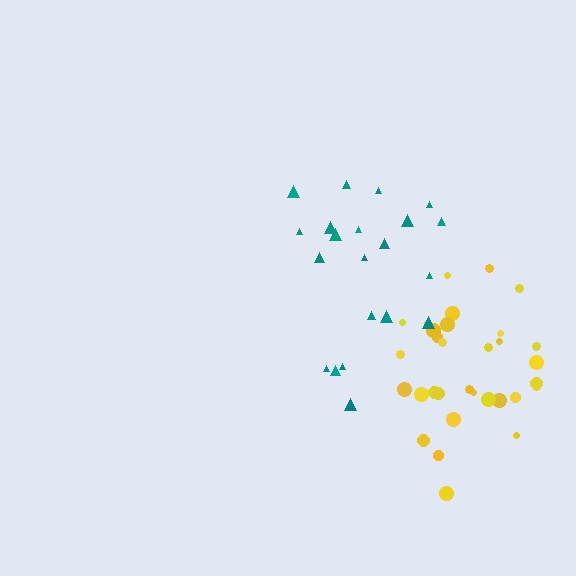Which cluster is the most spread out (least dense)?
Teal.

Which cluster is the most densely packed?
Yellow.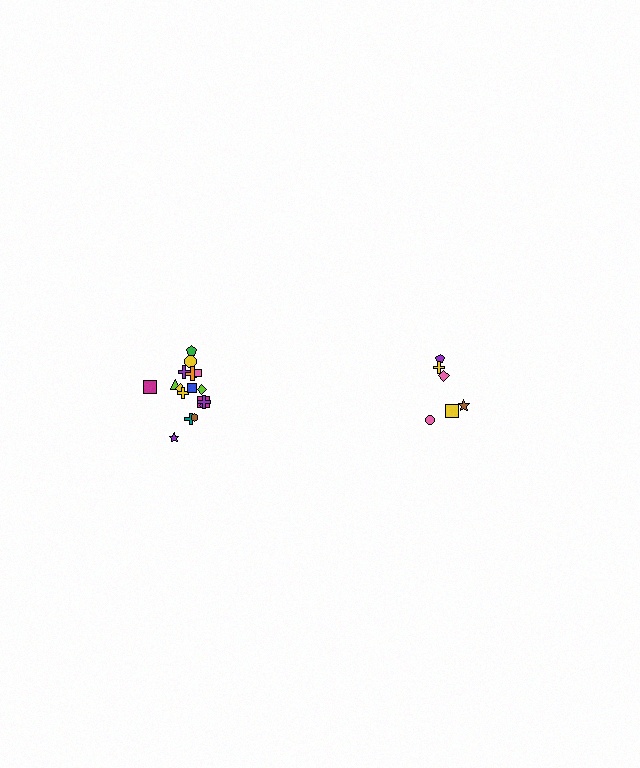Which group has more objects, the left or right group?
The left group.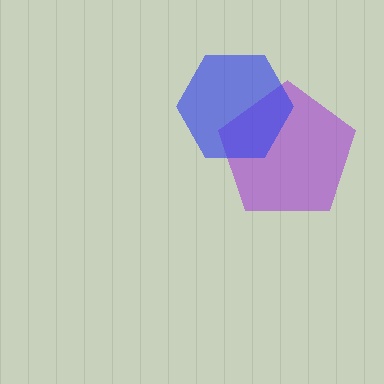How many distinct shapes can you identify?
There are 2 distinct shapes: a purple pentagon, a blue hexagon.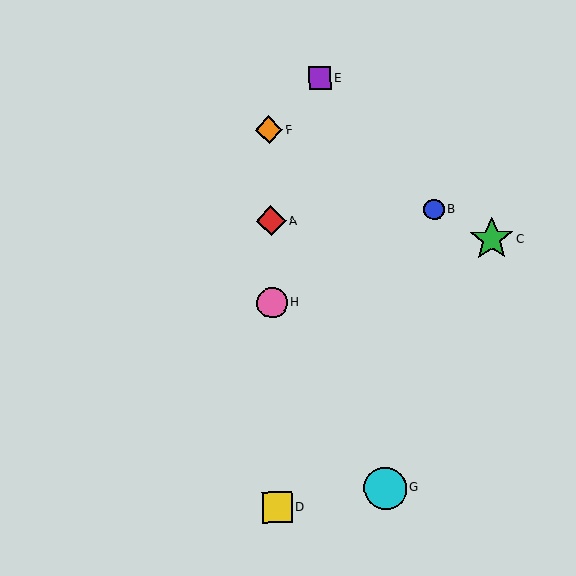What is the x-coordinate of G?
Object G is at x≈385.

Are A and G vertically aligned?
No, A is at x≈271 and G is at x≈385.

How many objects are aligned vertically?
4 objects (A, D, F, H) are aligned vertically.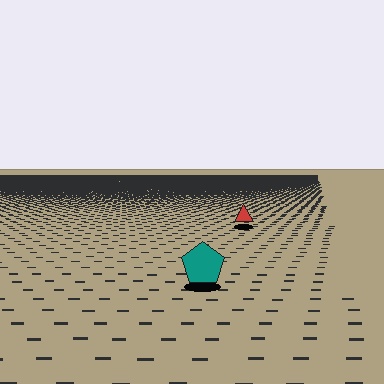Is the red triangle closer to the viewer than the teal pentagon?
No. The teal pentagon is closer — you can tell from the texture gradient: the ground texture is coarser near it.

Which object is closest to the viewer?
The teal pentagon is closest. The texture marks near it are larger and more spread out.